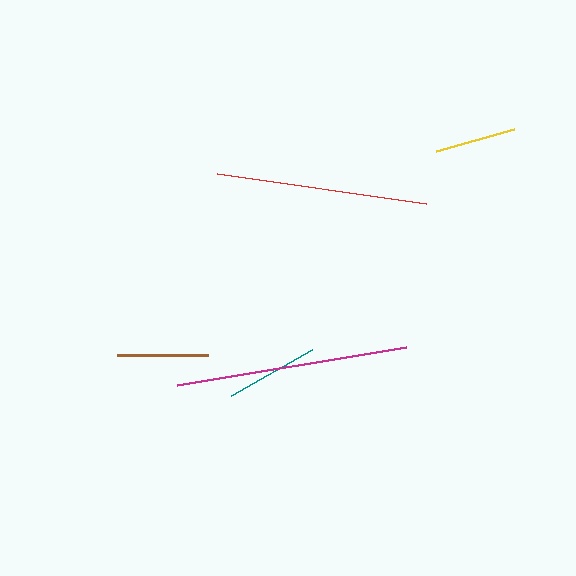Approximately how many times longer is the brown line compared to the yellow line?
The brown line is approximately 1.1 times the length of the yellow line.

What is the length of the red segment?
The red segment is approximately 212 pixels long.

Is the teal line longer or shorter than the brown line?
The teal line is longer than the brown line.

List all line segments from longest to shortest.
From longest to shortest: magenta, red, teal, brown, yellow.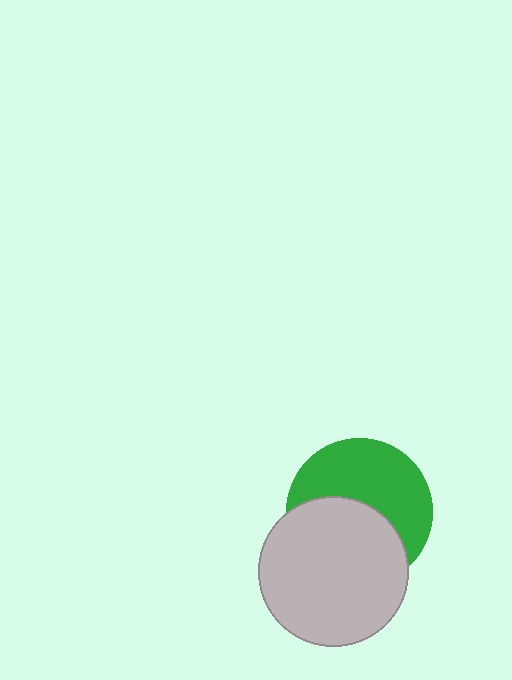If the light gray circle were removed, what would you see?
You would see the complete green circle.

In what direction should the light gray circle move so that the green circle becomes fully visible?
The light gray circle should move down. That is the shortest direction to clear the overlap and leave the green circle fully visible.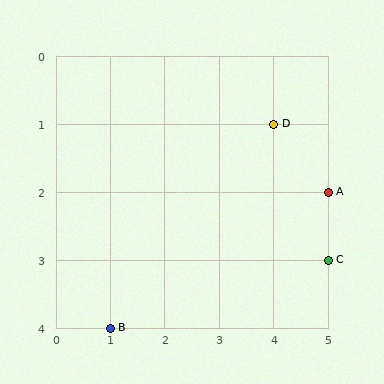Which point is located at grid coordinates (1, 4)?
Point B is at (1, 4).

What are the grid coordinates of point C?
Point C is at grid coordinates (5, 3).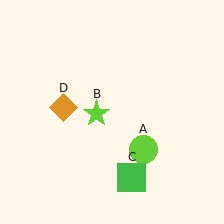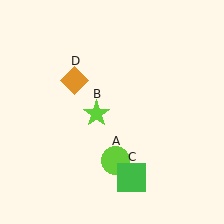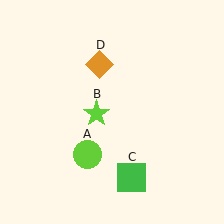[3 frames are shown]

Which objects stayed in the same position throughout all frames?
Lime star (object B) and green square (object C) remained stationary.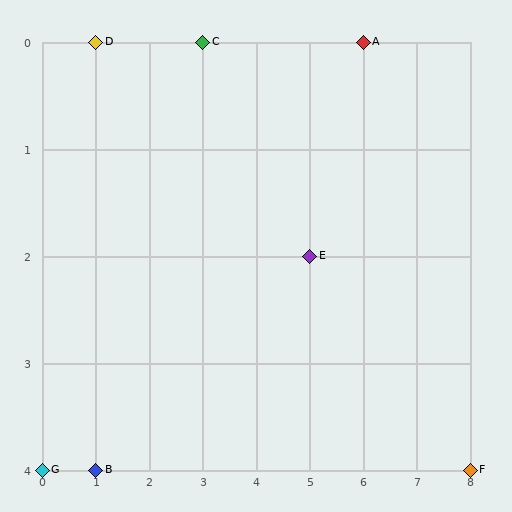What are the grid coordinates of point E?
Point E is at grid coordinates (5, 2).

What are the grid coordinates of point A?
Point A is at grid coordinates (6, 0).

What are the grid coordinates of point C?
Point C is at grid coordinates (3, 0).